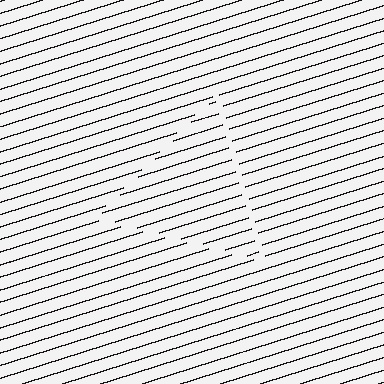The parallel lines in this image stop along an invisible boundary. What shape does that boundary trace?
An illusory triangle. The interior of the shape contains the same grating, shifted by half a period — the contour is defined by the phase discontinuity where line-ends from the inner and outer gratings abut.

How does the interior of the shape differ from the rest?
The interior of the shape contains the same grating, shifted by half a period — the contour is defined by the phase discontinuity where line-ends from the inner and outer gratings abut.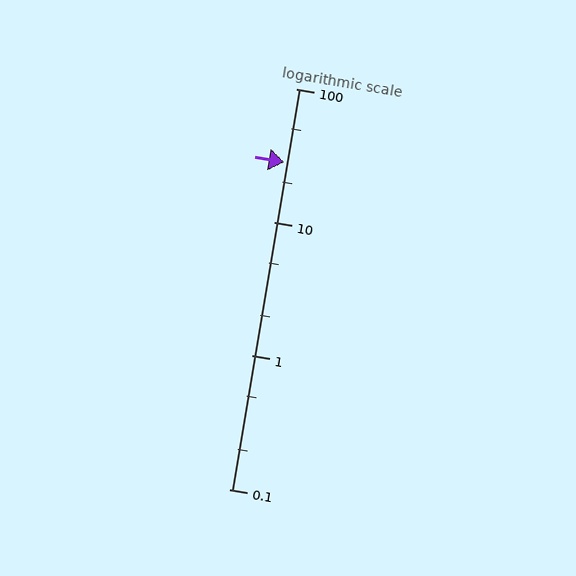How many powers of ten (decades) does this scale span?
The scale spans 3 decades, from 0.1 to 100.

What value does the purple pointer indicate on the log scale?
The pointer indicates approximately 28.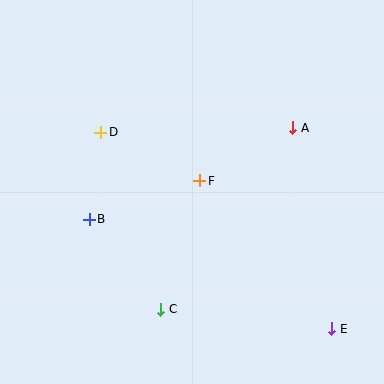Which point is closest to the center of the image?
Point F at (200, 181) is closest to the center.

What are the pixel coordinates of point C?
Point C is at (161, 309).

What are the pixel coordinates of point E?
Point E is at (332, 329).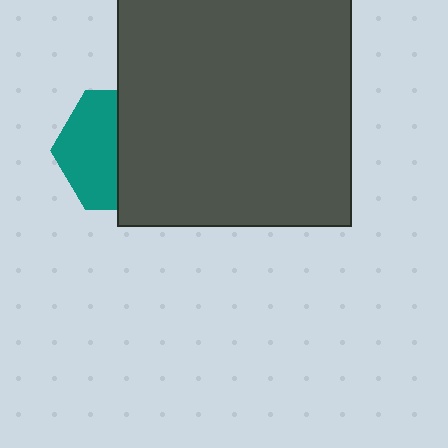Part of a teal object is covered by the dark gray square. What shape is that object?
It is a hexagon.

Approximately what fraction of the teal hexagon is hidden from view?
Roughly 52% of the teal hexagon is hidden behind the dark gray square.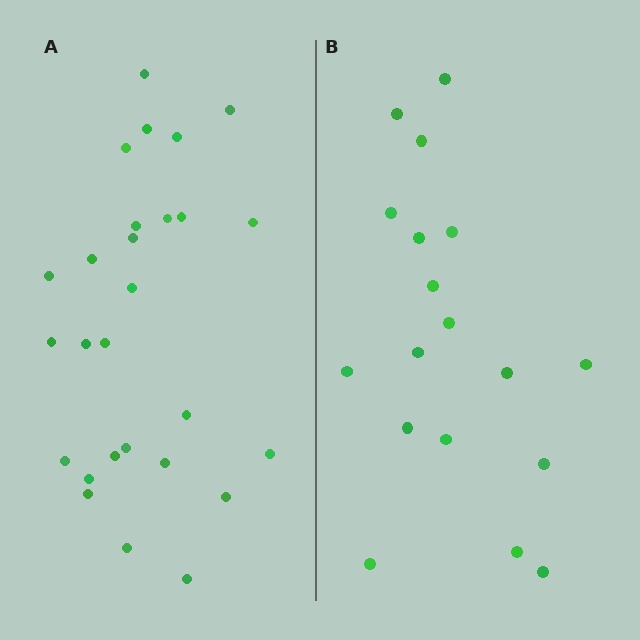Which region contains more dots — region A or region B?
Region A (the left region) has more dots.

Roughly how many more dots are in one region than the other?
Region A has roughly 8 or so more dots than region B.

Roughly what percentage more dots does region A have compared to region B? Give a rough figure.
About 50% more.